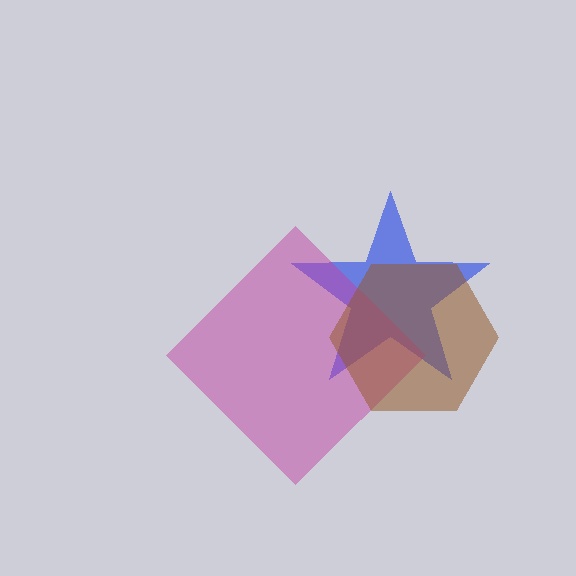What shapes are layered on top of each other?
The layered shapes are: a blue star, a magenta diamond, a brown hexagon.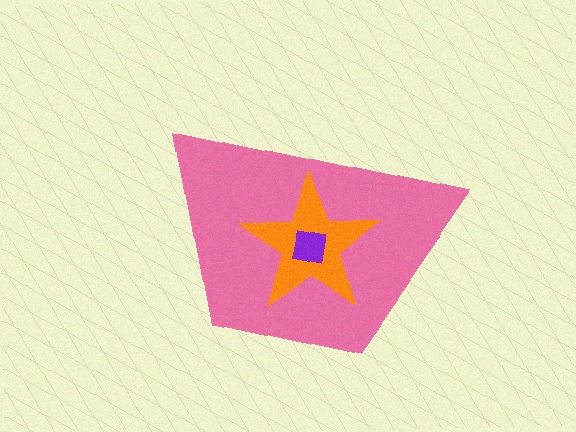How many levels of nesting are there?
3.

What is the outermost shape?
The pink trapezoid.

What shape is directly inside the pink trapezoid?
The orange star.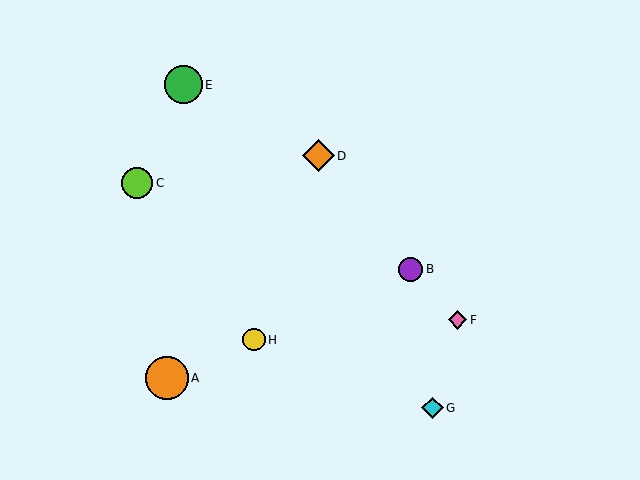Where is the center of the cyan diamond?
The center of the cyan diamond is at (433, 408).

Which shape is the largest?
The orange circle (labeled A) is the largest.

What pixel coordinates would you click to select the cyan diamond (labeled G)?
Click at (433, 408) to select the cyan diamond G.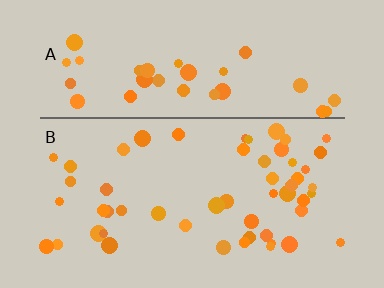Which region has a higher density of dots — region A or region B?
B (the bottom).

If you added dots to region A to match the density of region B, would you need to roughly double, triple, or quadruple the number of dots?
Approximately double.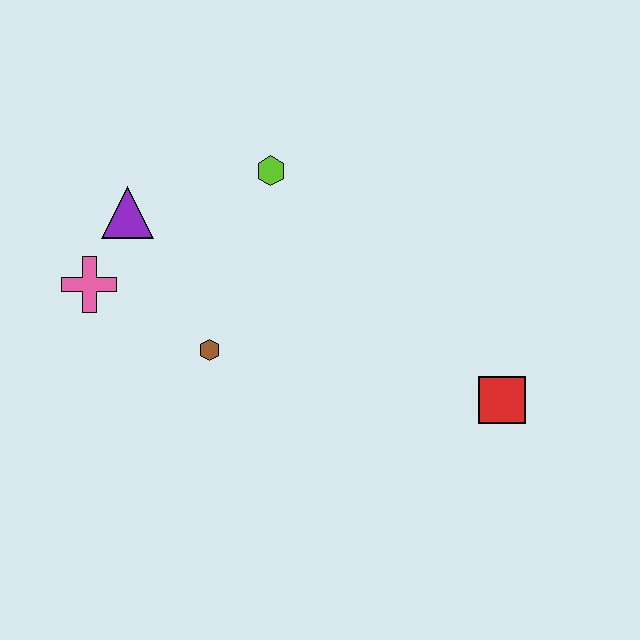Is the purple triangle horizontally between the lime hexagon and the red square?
No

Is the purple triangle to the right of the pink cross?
Yes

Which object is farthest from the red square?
The pink cross is farthest from the red square.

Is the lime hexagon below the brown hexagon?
No